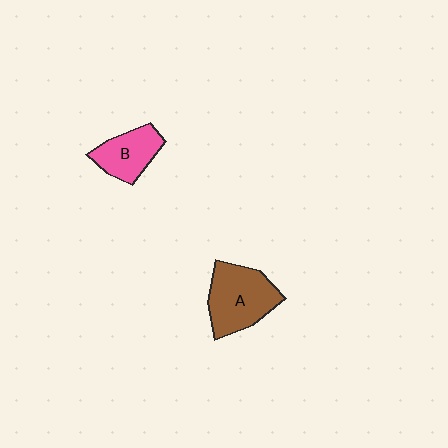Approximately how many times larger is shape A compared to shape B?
Approximately 1.5 times.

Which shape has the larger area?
Shape A (brown).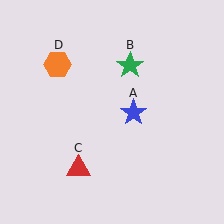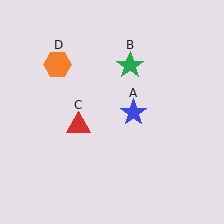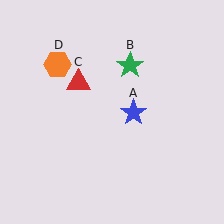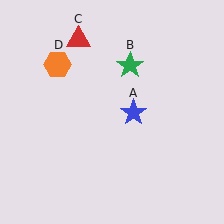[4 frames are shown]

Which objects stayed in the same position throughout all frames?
Blue star (object A) and green star (object B) and orange hexagon (object D) remained stationary.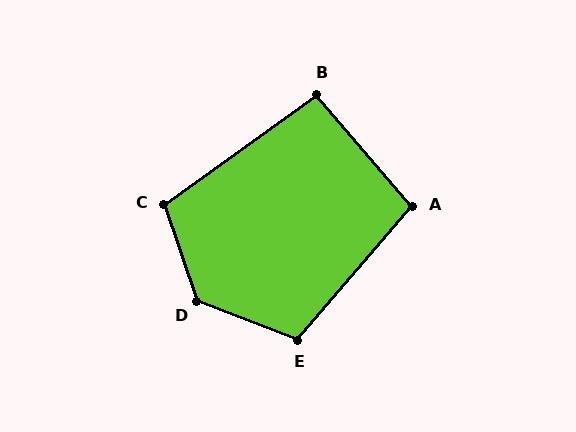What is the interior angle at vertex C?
Approximately 107 degrees (obtuse).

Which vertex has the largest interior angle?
D, at approximately 130 degrees.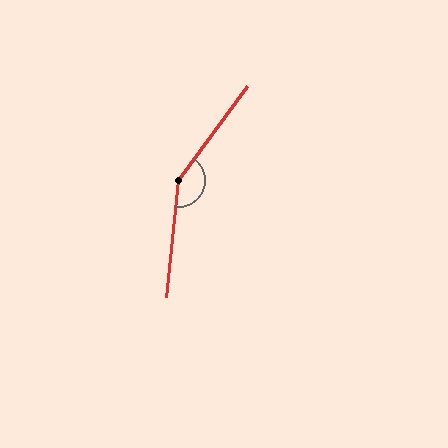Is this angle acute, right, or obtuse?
It is obtuse.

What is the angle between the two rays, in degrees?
Approximately 149 degrees.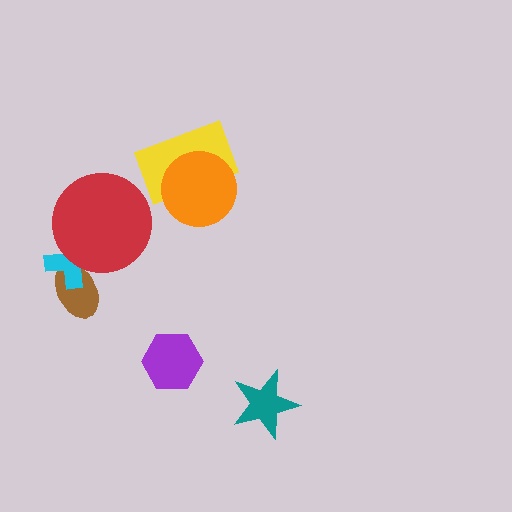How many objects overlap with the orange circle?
1 object overlaps with the orange circle.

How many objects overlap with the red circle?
1 object overlaps with the red circle.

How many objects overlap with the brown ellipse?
1 object overlaps with the brown ellipse.